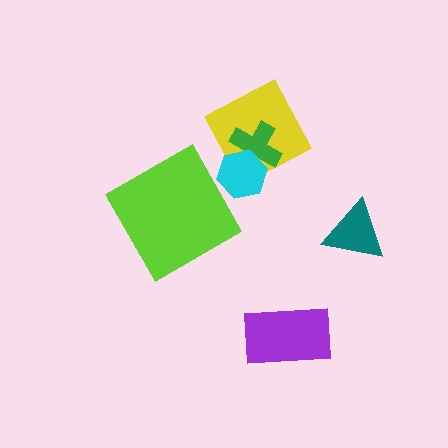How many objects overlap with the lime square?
0 objects overlap with the lime square.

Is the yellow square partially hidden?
Yes, it is partially covered by another shape.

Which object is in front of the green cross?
The cyan hexagon is in front of the green cross.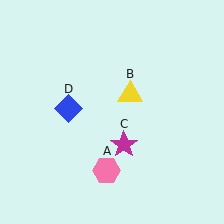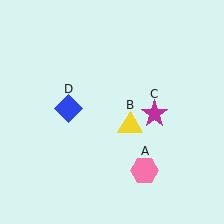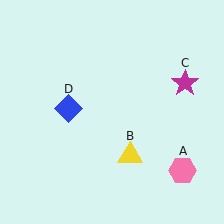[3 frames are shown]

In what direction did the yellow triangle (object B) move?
The yellow triangle (object B) moved down.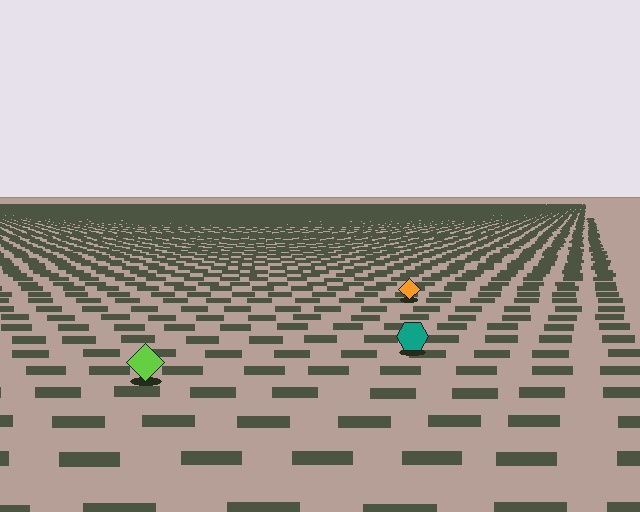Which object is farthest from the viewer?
The orange diamond is farthest from the viewer. It appears smaller and the ground texture around it is denser.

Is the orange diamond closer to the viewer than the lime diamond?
No. The lime diamond is closer — you can tell from the texture gradient: the ground texture is coarser near it.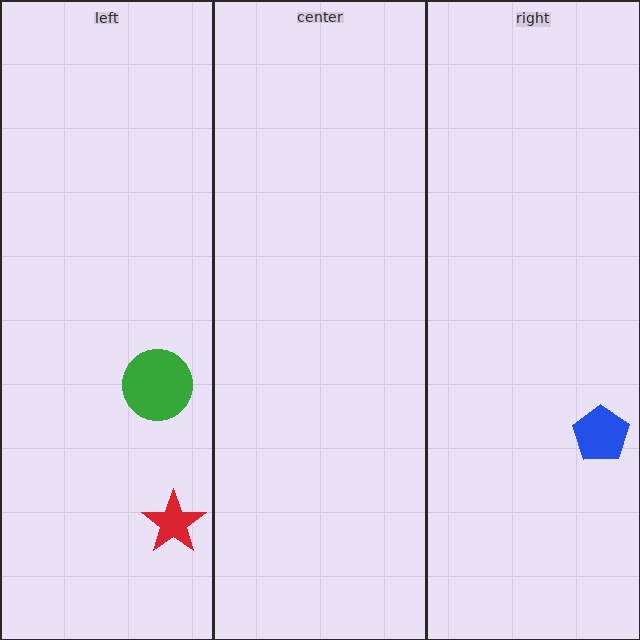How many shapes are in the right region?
1.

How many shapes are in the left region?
2.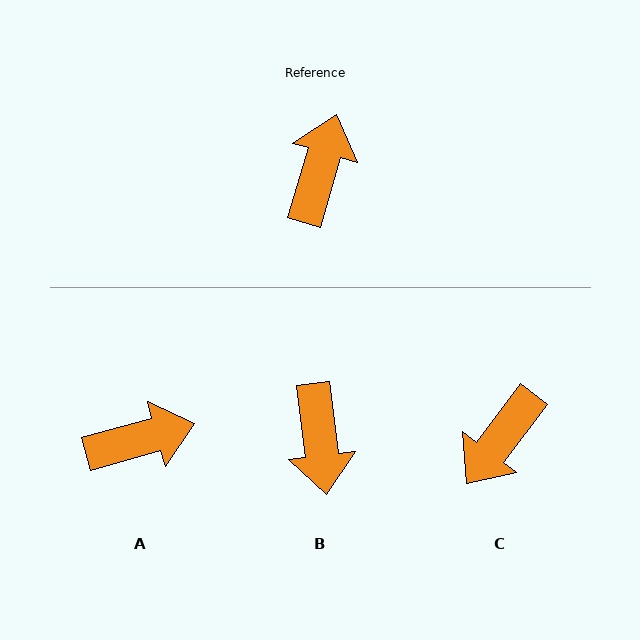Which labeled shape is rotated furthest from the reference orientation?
C, about 160 degrees away.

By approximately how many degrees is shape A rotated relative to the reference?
Approximately 58 degrees clockwise.